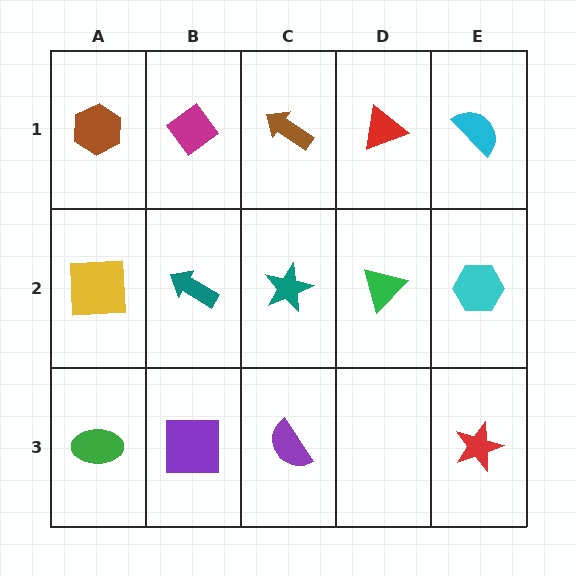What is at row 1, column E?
A cyan semicircle.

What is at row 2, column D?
A green triangle.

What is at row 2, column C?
A teal star.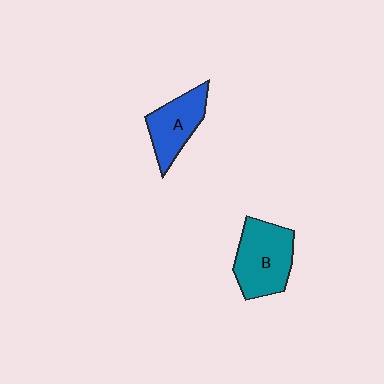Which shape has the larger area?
Shape B (teal).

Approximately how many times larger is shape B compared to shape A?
Approximately 1.3 times.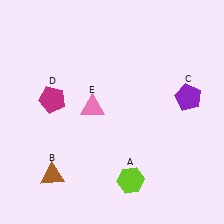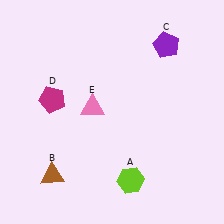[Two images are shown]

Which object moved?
The purple pentagon (C) moved up.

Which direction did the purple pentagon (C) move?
The purple pentagon (C) moved up.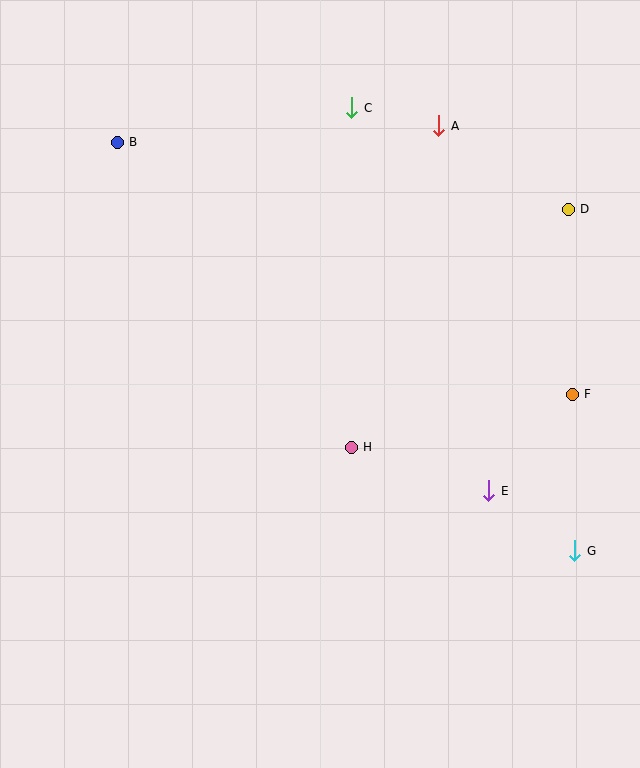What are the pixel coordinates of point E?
Point E is at (489, 491).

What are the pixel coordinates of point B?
Point B is at (117, 142).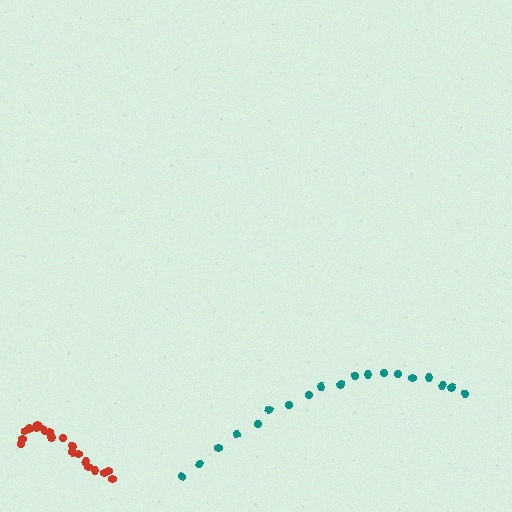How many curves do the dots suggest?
There are 2 distinct paths.